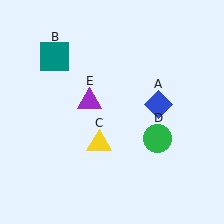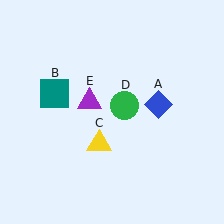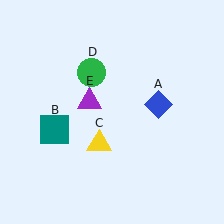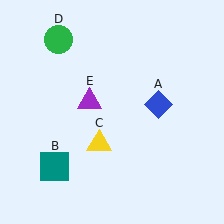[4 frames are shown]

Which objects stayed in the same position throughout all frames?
Blue diamond (object A) and yellow triangle (object C) and purple triangle (object E) remained stationary.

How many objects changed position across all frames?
2 objects changed position: teal square (object B), green circle (object D).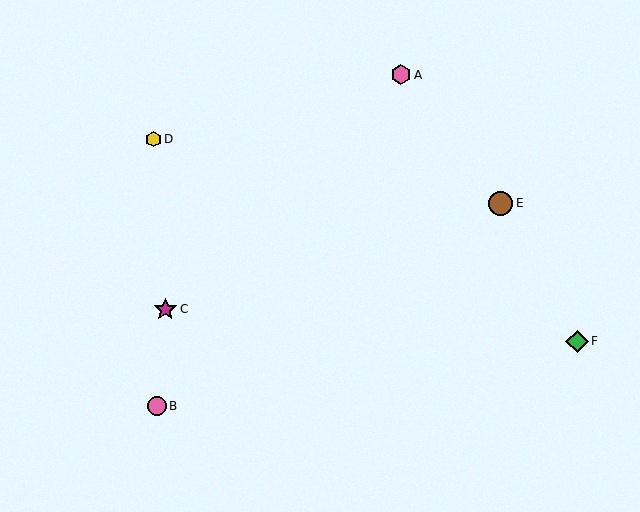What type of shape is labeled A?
Shape A is a pink hexagon.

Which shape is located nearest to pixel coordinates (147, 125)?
The yellow hexagon (labeled D) at (154, 139) is nearest to that location.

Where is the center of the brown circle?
The center of the brown circle is at (501, 203).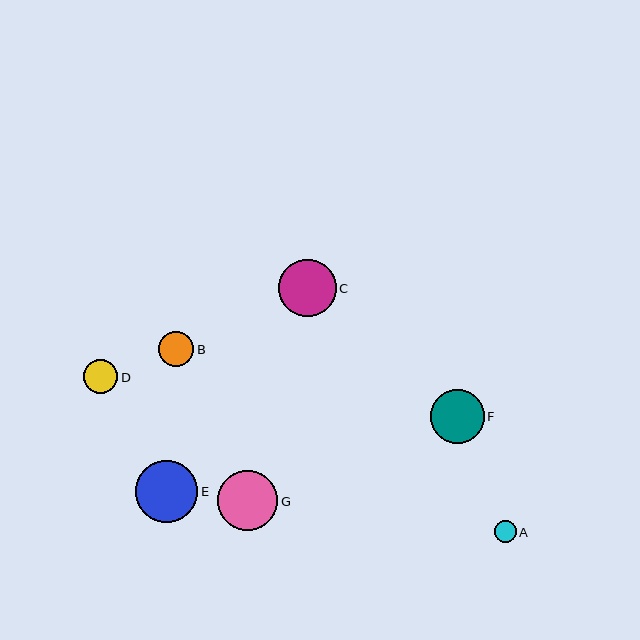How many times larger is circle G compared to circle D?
Circle G is approximately 1.8 times the size of circle D.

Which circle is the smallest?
Circle A is the smallest with a size of approximately 22 pixels.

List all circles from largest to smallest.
From largest to smallest: E, G, C, F, B, D, A.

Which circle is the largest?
Circle E is the largest with a size of approximately 62 pixels.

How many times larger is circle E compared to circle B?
Circle E is approximately 1.8 times the size of circle B.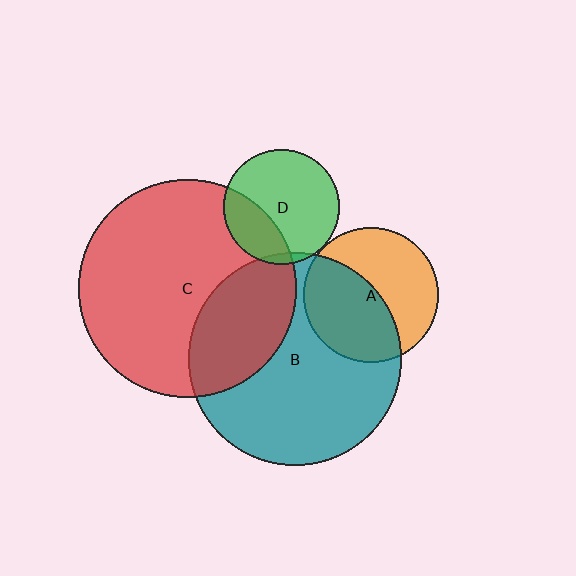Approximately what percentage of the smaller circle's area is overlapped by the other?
Approximately 5%.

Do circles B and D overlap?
Yes.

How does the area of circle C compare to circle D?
Approximately 3.5 times.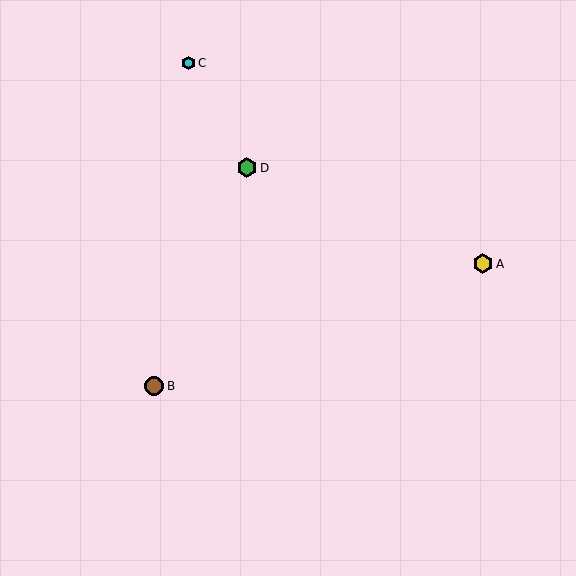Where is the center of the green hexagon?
The center of the green hexagon is at (247, 168).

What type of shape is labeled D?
Shape D is a green hexagon.